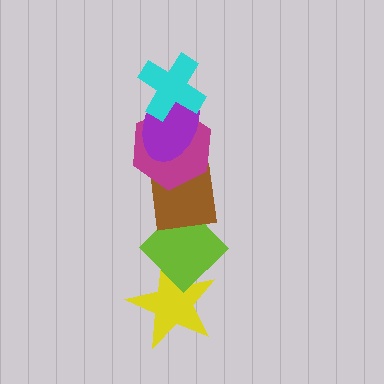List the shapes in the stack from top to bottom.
From top to bottom: the cyan cross, the purple ellipse, the magenta hexagon, the brown square, the lime diamond, the yellow star.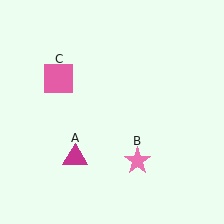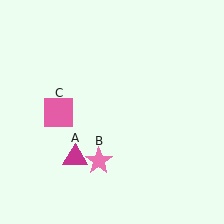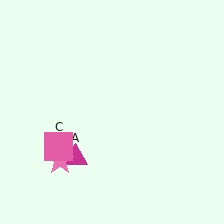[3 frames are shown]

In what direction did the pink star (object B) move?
The pink star (object B) moved left.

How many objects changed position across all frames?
2 objects changed position: pink star (object B), pink square (object C).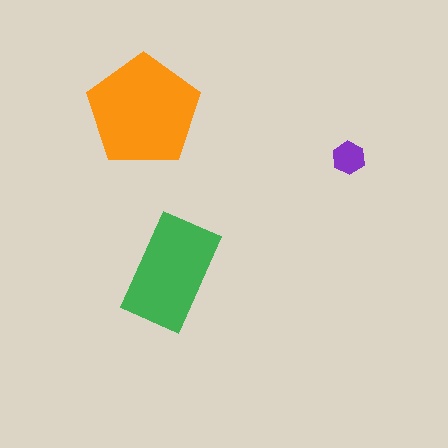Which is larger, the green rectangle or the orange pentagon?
The orange pentagon.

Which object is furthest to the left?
The orange pentagon is leftmost.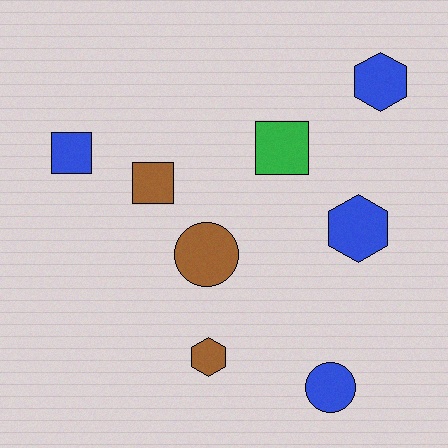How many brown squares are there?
There is 1 brown square.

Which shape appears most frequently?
Hexagon, with 3 objects.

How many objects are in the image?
There are 8 objects.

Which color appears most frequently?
Blue, with 4 objects.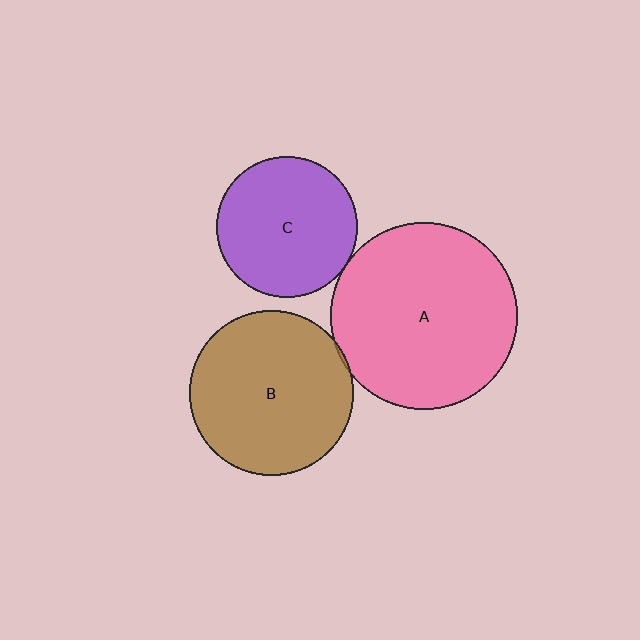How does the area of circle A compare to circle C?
Approximately 1.8 times.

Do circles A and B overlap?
Yes.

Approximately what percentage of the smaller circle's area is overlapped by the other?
Approximately 5%.